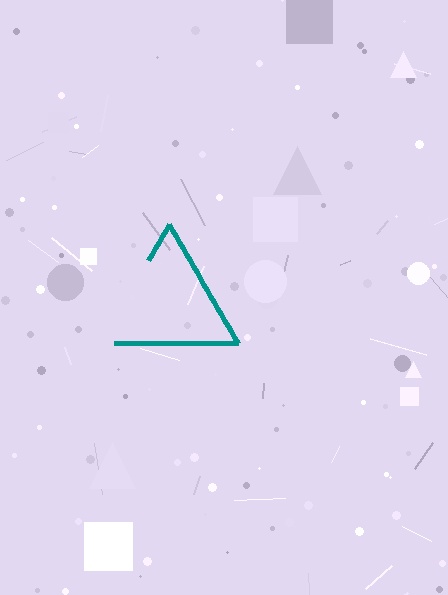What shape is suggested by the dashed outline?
The dashed outline suggests a triangle.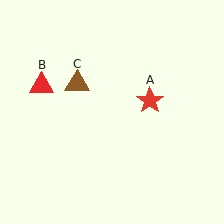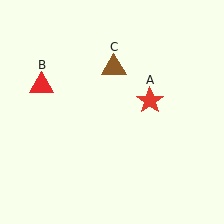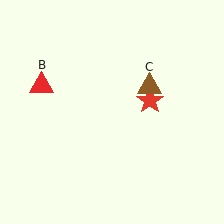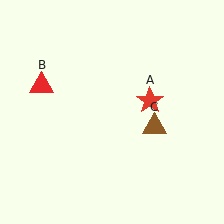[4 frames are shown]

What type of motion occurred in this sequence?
The brown triangle (object C) rotated clockwise around the center of the scene.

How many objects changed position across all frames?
1 object changed position: brown triangle (object C).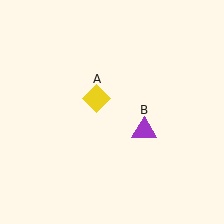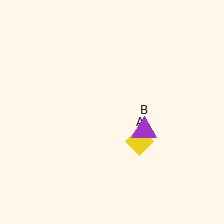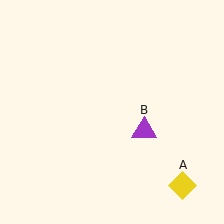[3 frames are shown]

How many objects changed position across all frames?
1 object changed position: yellow diamond (object A).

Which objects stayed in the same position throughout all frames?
Purple triangle (object B) remained stationary.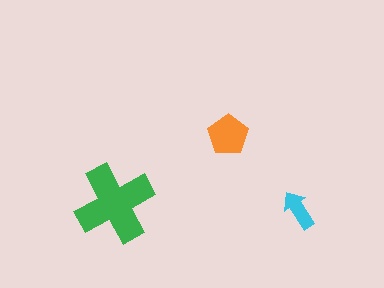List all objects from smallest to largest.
The cyan arrow, the orange pentagon, the green cross.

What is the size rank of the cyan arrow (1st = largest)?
3rd.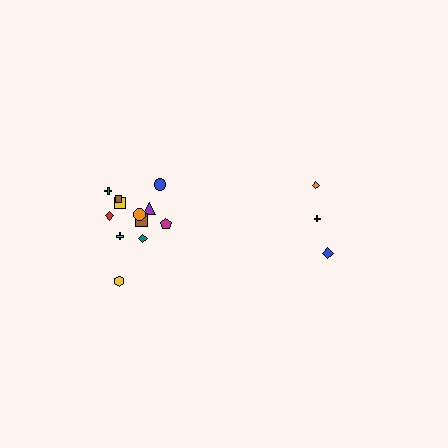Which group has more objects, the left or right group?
The left group.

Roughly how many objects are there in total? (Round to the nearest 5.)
Roughly 15 objects in total.